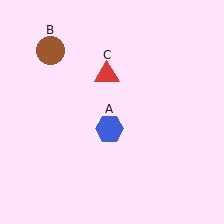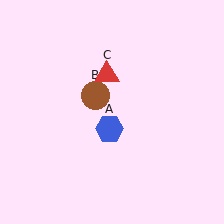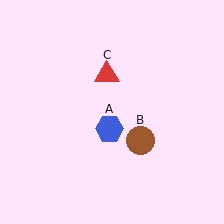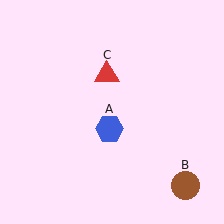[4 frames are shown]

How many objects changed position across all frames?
1 object changed position: brown circle (object B).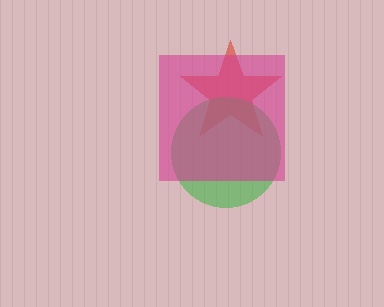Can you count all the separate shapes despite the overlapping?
Yes, there are 3 separate shapes.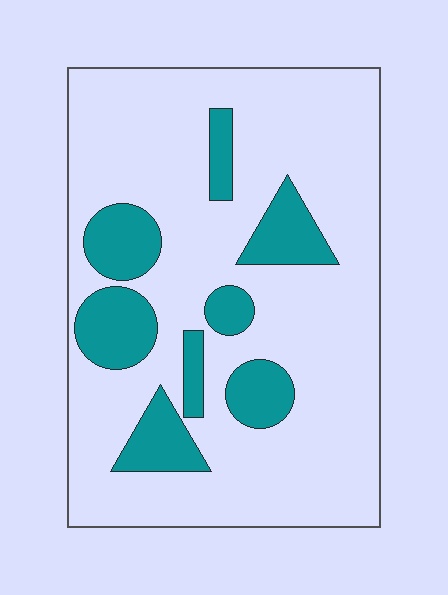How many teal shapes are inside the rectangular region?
8.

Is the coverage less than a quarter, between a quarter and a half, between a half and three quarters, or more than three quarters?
Less than a quarter.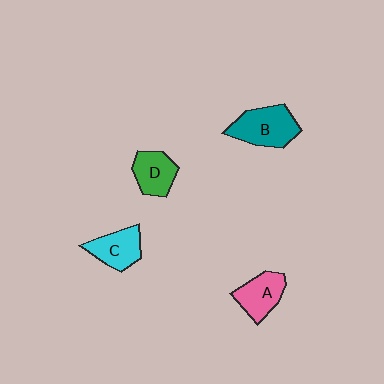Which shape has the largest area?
Shape B (teal).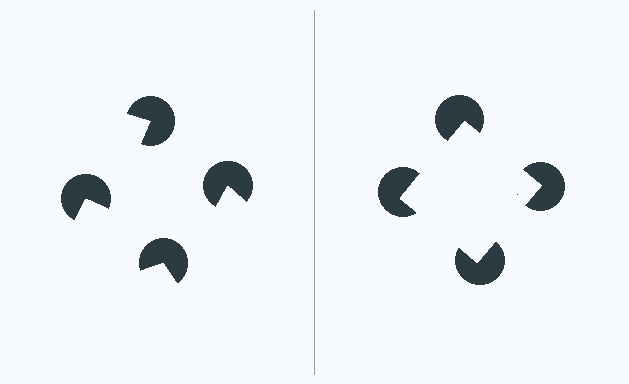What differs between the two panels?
The pac-man discs are positioned identically on both sides; only the wedge orientations differ. On the right they align to a square; on the left they are misaligned.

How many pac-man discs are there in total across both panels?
8 — 4 on each side.